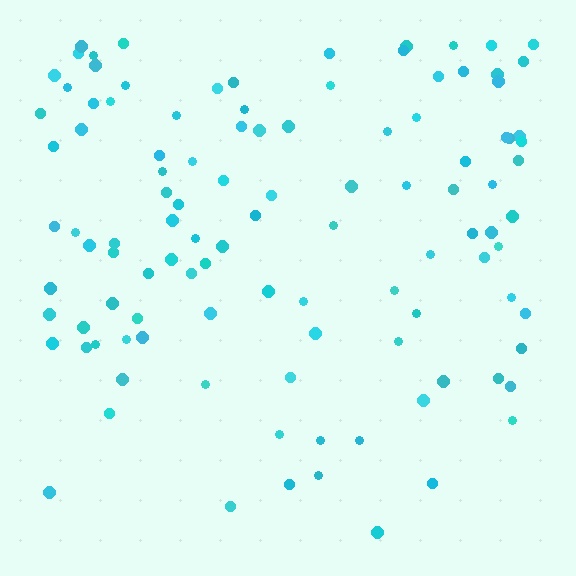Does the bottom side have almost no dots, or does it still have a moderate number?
Still a moderate number, just noticeably fewer than the top.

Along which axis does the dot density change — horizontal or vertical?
Vertical.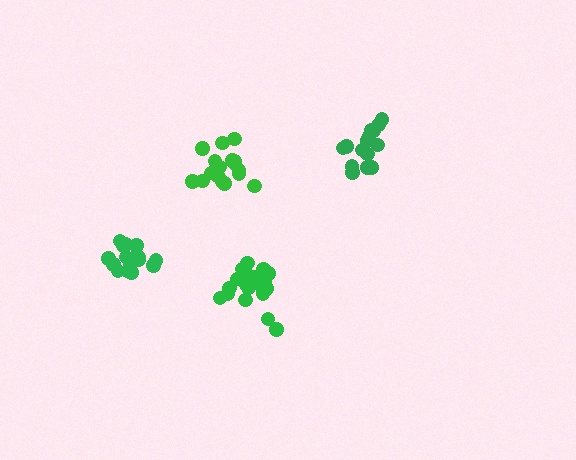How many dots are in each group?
Group 1: 19 dots, Group 2: 17 dots, Group 3: 15 dots, Group 4: 17 dots (68 total).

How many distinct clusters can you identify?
There are 4 distinct clusters.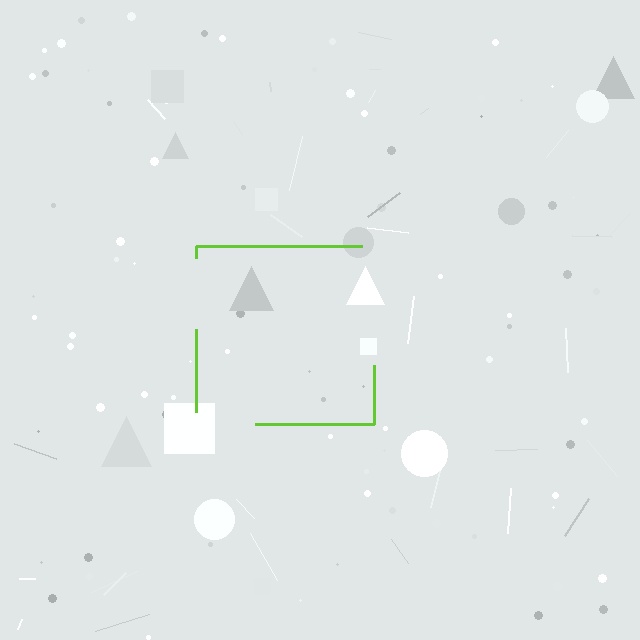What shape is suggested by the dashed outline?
The dashed outline suggests a square.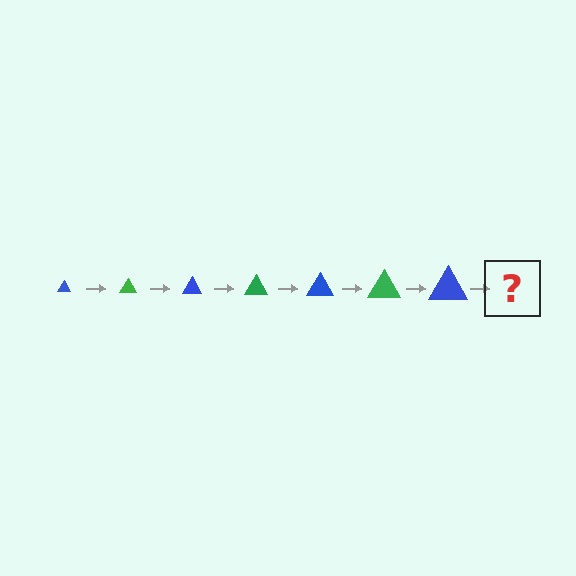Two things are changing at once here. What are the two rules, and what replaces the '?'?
The two rules are that the triangle grows larger each step and the color cycles through blue and green. The '?' should be a green triangle, larger than the previous one.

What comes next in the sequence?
The next element should be a green triangle, larger than the previous one.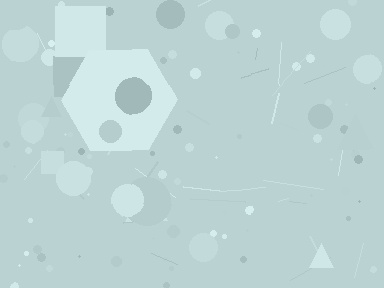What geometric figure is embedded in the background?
A hexagon is embedded in the background.